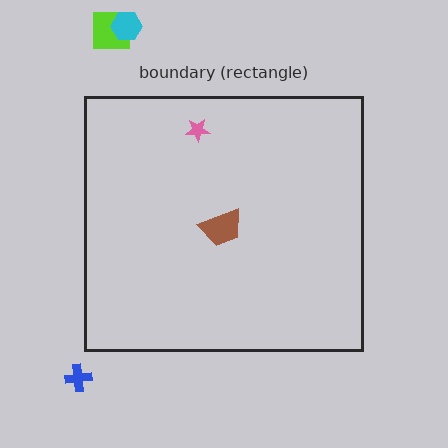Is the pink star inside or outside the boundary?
Inside.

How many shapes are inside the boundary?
2 inside, 3 outside.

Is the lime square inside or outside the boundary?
Outside.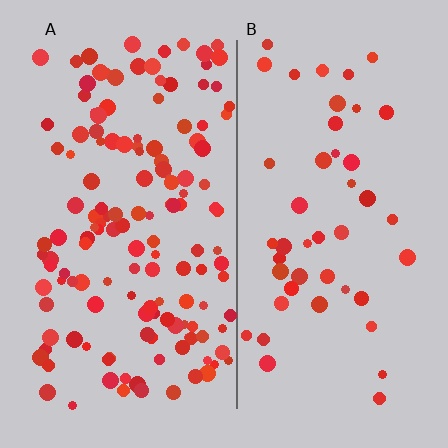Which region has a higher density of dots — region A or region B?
A (the left).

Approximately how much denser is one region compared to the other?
Approximately 3.1× — region A over region B.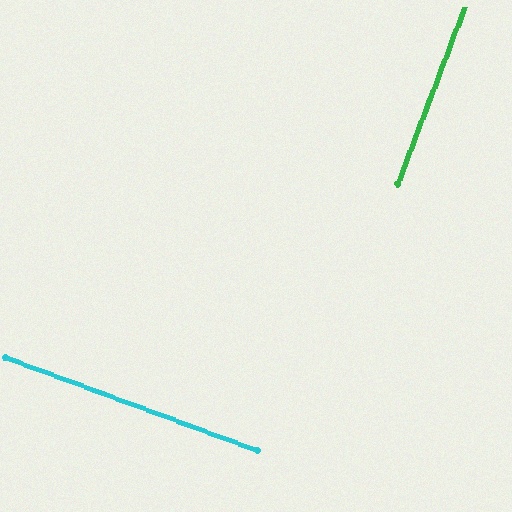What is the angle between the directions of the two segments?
Approximately 90 degrees.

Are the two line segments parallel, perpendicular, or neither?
Perpendicular — they meet at approximately 90°.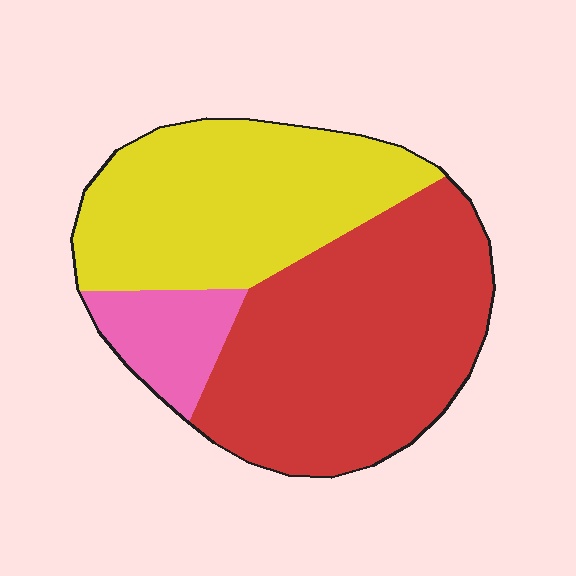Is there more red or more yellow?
Red.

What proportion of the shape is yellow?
Yellow takes up about two fifths (2/5) of the shape.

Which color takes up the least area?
Pink, at roughly 10%.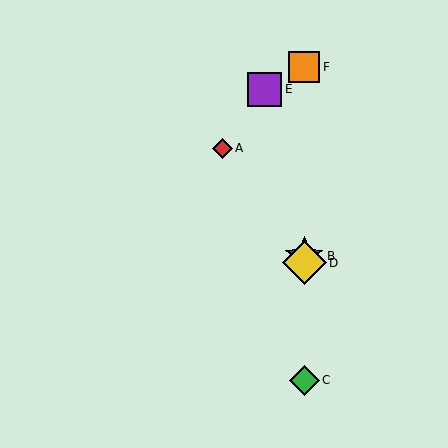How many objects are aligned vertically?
4 objects (B, C, D, F) are aligned vertically.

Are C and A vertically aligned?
No, C is at x≈304 and A is at x≈222.